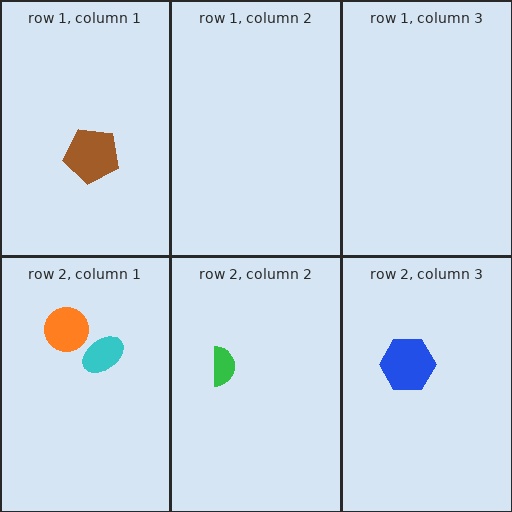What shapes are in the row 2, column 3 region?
The blue hexagon.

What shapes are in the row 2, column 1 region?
The orange circle, the cyan ellipse.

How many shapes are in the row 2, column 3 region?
1.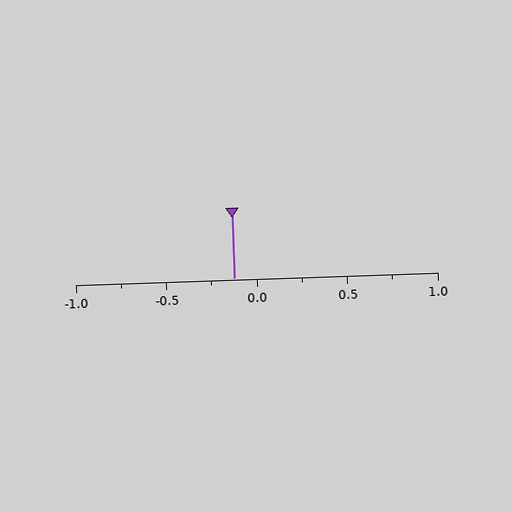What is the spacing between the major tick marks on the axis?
The major ticks are spaced 0.5 apart.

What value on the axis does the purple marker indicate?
The marker indicates approximately -0.12.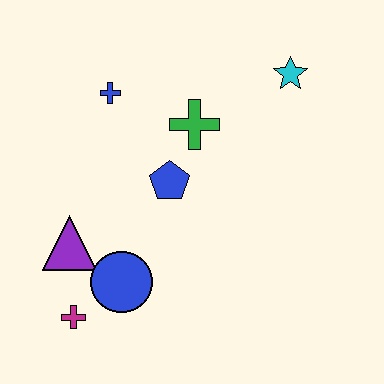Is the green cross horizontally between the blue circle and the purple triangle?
No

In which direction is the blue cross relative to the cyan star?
The blue cross is to the left of the cyan star.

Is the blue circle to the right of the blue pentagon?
No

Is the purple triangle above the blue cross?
No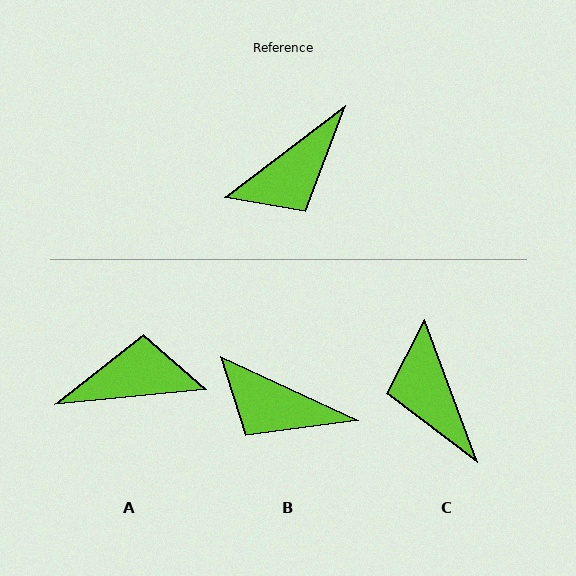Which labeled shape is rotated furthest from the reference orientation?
A, about 149 degrees away.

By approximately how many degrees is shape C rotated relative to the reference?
Approximately 107 degrees clockwise.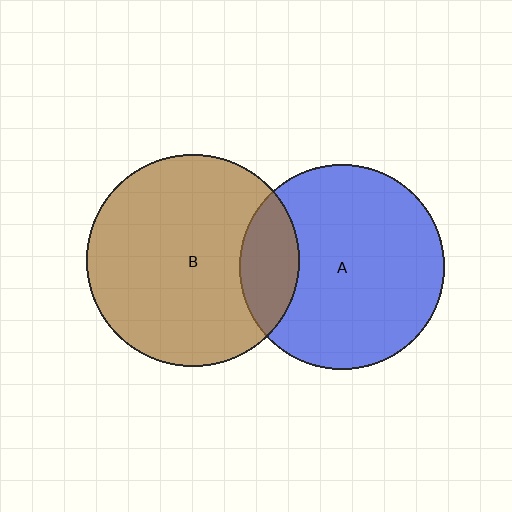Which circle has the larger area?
Circle B (brown).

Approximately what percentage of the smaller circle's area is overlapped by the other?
Approximately 20%.